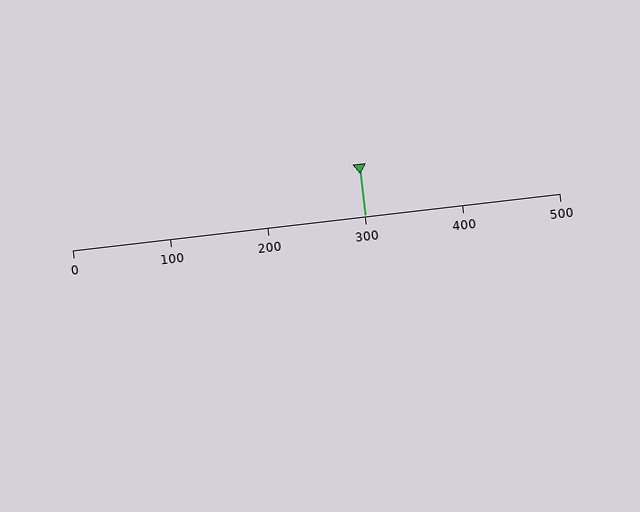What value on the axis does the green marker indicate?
The marker indicates approximately 300.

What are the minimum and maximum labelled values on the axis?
The axis runs from 0 to 500.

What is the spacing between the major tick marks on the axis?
The major ticks are spaced 100 apart.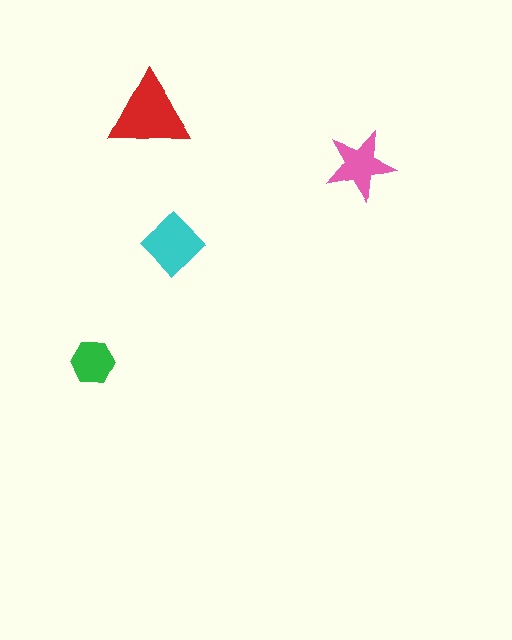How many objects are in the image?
There are 4 objects in the image.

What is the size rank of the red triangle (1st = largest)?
1st.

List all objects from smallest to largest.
The green hexagon, the pink star, the cyan diamond, the red triangle.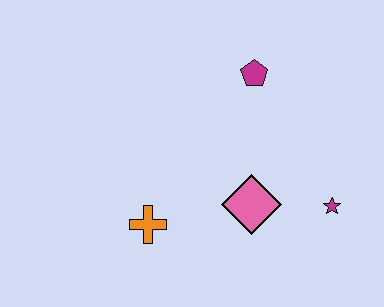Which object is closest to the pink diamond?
The magenta star is closest to the pink diamond.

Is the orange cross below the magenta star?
Yes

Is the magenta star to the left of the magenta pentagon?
No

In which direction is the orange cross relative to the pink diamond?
The orange cross is to the left of the pink diamond.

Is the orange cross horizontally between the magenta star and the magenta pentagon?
No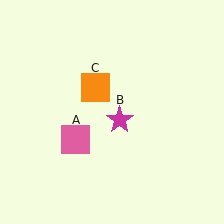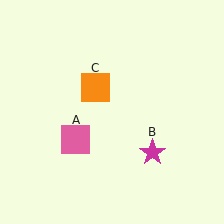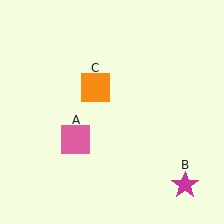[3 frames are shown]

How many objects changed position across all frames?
1 object changed position: magenta star (object B).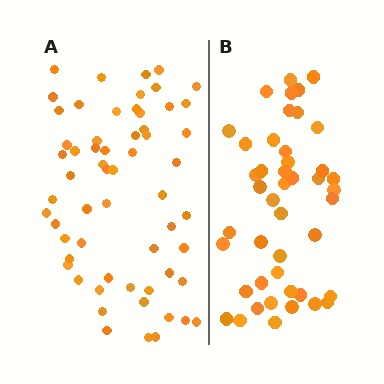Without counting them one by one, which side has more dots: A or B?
Region A (the left region) has more dots.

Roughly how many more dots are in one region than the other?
Region A has approximately 15 more dots than region B.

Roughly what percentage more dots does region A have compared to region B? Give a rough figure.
About 35% more.